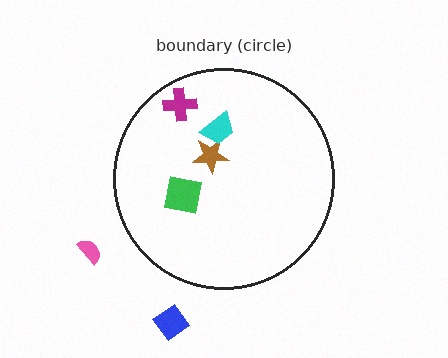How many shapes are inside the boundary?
4 inside, 2 outside.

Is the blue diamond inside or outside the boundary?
Outside.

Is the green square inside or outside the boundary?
Inside.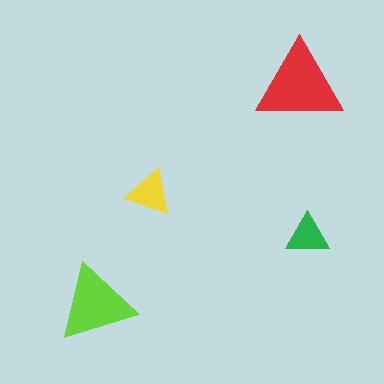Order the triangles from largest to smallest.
the red one, the lime one, the yellow one, the green one.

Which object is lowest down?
The lime triangle is bottommost.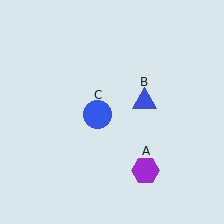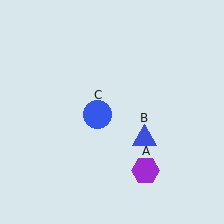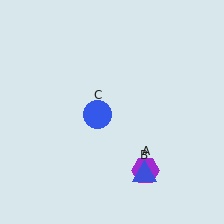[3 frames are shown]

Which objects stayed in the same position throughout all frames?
Purple hexagon (object A) and blue circle (object C) remained stationary.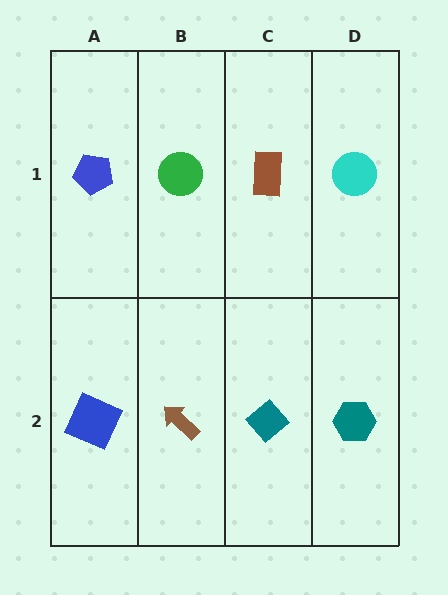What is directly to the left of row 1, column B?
A blue pentagon.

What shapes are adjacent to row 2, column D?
A cyan circle (row 1, column D), a teal diamond (row 2, column C).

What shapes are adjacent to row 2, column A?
A blue pentagon (row 1, column A), a brown arrow (row 2, column B).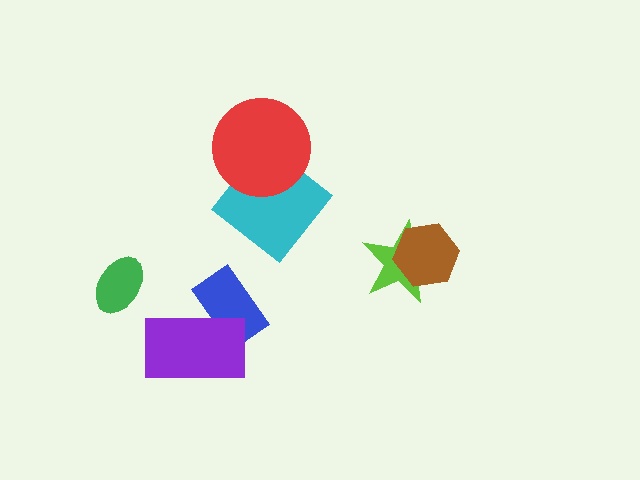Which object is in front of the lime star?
The brown hexagon is in front of the lime star.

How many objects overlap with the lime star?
1 object overlaps with the lime star.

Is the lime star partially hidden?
Yes, it is partially covered by another shape.